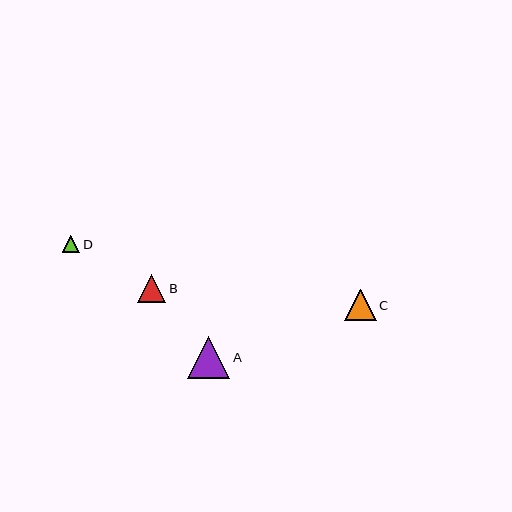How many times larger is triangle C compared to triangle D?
Triangle C is approximately 1.8 times the size of triangle D.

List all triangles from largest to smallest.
From largest to smallest: A, C, B, D.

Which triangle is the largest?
Triangle A is the largest with a size of approximately 42 pixels.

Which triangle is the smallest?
Triangle D is the smallest with a size of approximately 17 pixels.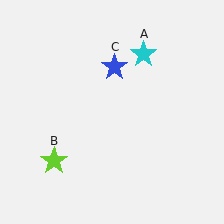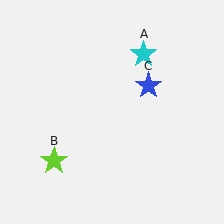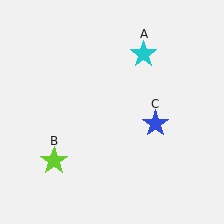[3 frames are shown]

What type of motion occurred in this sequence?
The blue star (object C) rotated clockwise around the center of the scene.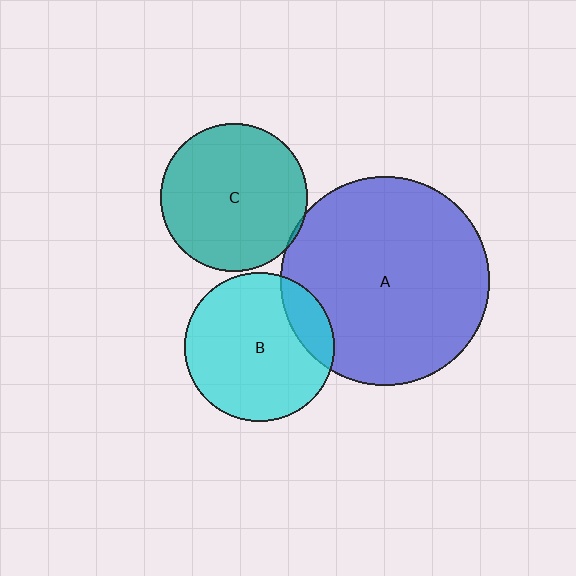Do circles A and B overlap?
Yes.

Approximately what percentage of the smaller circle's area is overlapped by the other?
Approximately 15%.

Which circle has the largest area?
Circle A (blue).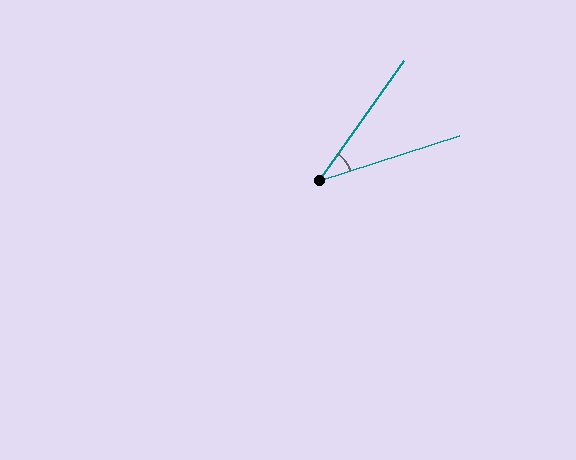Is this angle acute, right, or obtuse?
It is acute.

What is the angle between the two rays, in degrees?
Approximately 37 degrees.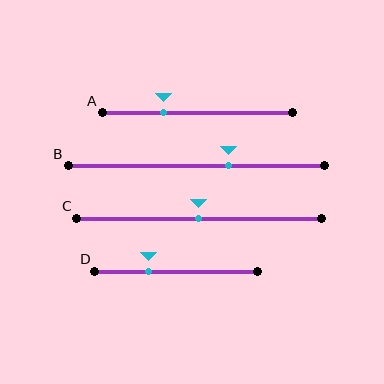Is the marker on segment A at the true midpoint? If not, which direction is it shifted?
No, the marker on segment A is shifted to the left by about 18% of the segment length.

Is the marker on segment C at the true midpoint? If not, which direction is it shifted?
Yes, the marker on segment C is at the true midpoint.